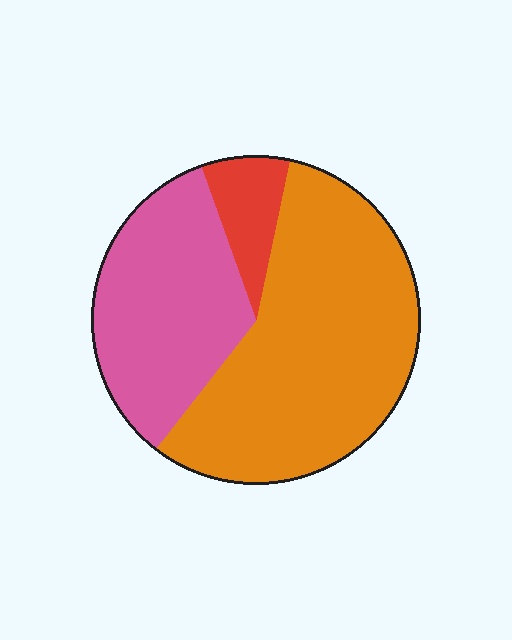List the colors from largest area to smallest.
From largest to smallest: orange, pink, red.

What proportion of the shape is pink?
Pink covers 34% of the shape.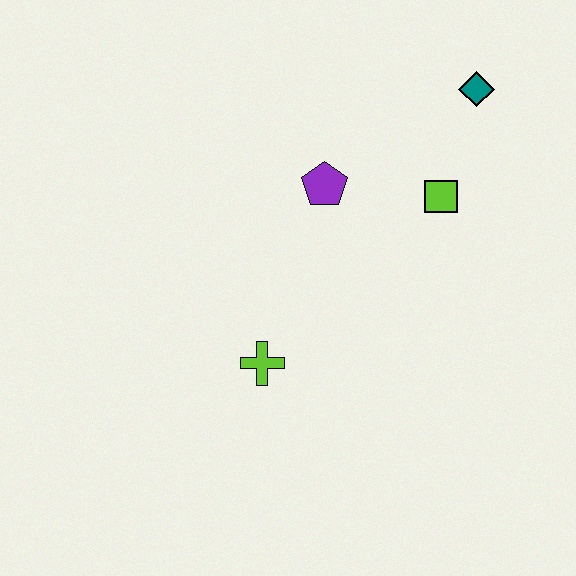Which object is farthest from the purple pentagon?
The lime cross is farthest from the purple pentagon.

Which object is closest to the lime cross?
The purple pentagon is closest to the lime cross.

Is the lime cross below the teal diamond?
Yes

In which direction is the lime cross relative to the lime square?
The lime cross is to the left of the lime square.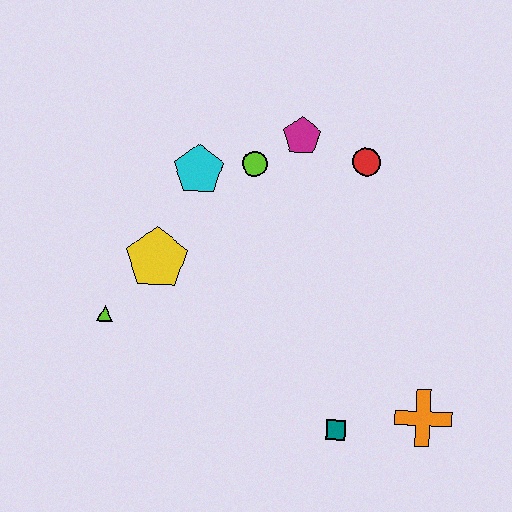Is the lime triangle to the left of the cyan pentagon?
Yes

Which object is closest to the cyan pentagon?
The lime circle is closest to the cyan pentagon.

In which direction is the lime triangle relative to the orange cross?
The lime triangle is to the left of the orange cross.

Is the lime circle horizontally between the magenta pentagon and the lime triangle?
Yes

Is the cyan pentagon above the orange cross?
Yes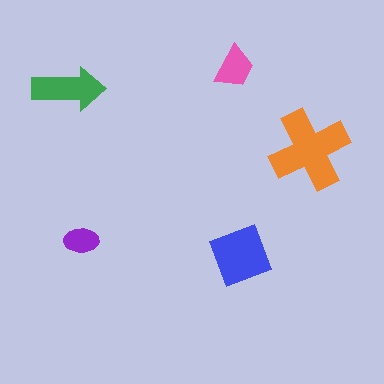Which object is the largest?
The orange cross.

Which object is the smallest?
The purple ellipse.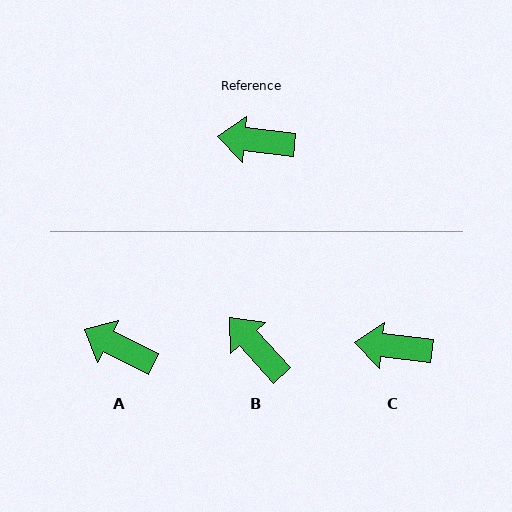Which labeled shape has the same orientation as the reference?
C.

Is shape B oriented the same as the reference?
No, it is off by about 42 degrees.